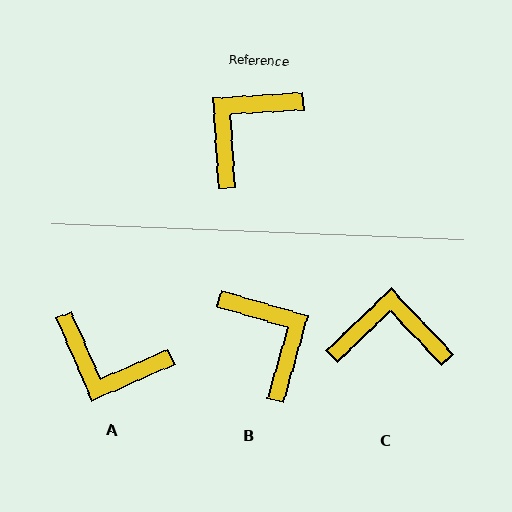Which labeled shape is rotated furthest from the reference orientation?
A, about 110 degrees away.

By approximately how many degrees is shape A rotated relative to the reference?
Approximately 110 degrees counter-clockwise.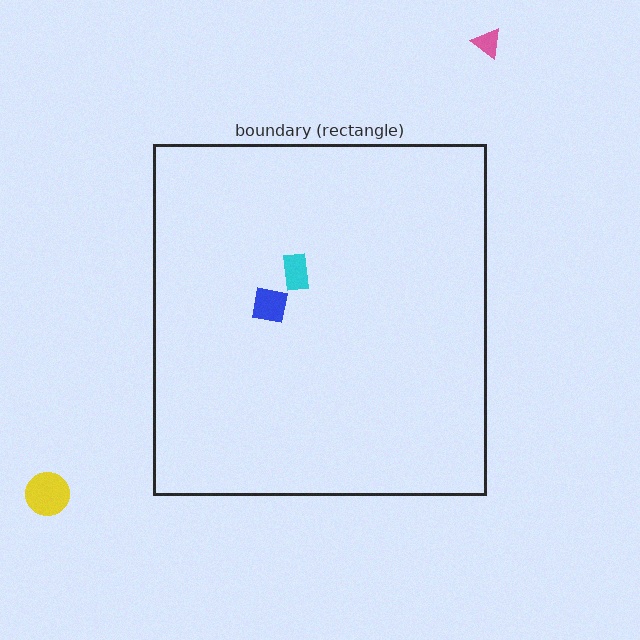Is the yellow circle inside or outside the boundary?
Outside.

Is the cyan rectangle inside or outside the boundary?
Inside.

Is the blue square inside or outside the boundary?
Inside.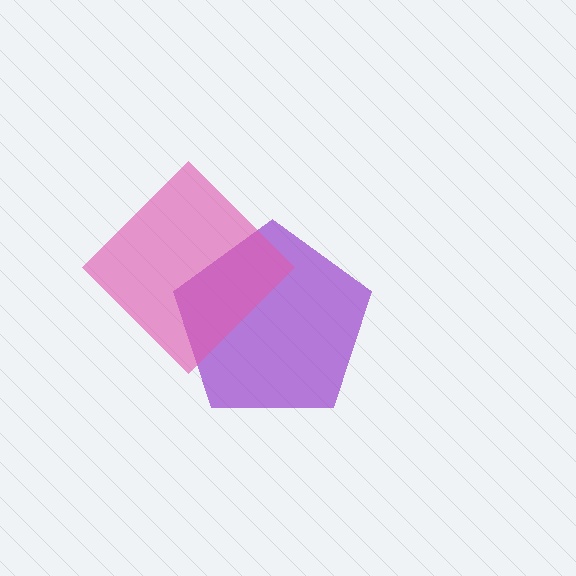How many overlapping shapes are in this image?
There are 2 overlapping shapes in the image.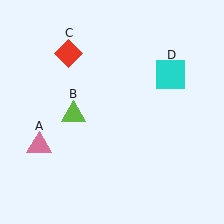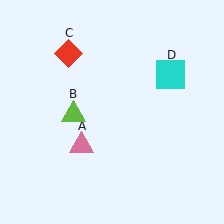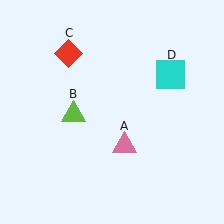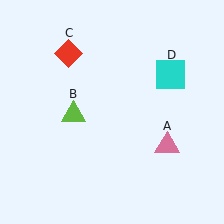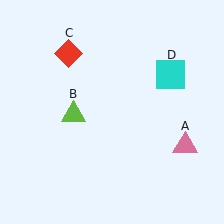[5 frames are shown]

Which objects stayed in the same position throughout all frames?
Lime triangle (object B) and red diamond (object C) and cyan square (object D) remained stationary.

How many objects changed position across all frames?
1 object changed position: pink triangle (object A).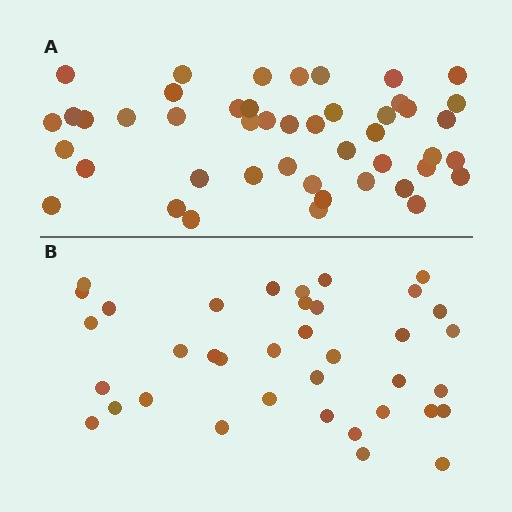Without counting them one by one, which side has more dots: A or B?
Region A (the top region) has more dots.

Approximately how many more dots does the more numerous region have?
Region A has roughly 8 or so more dots than region B.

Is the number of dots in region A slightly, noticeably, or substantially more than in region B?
Region A has only slightly more — the two regions are fairly close. The ratio is roughly 1.2 to 1.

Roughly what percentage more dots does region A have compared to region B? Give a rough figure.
About 25% more.